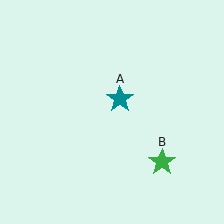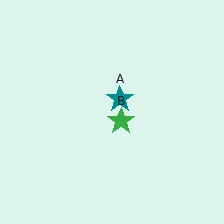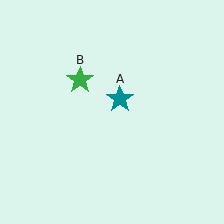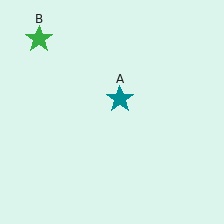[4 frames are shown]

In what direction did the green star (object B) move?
The green star (object B) moved up and to the left.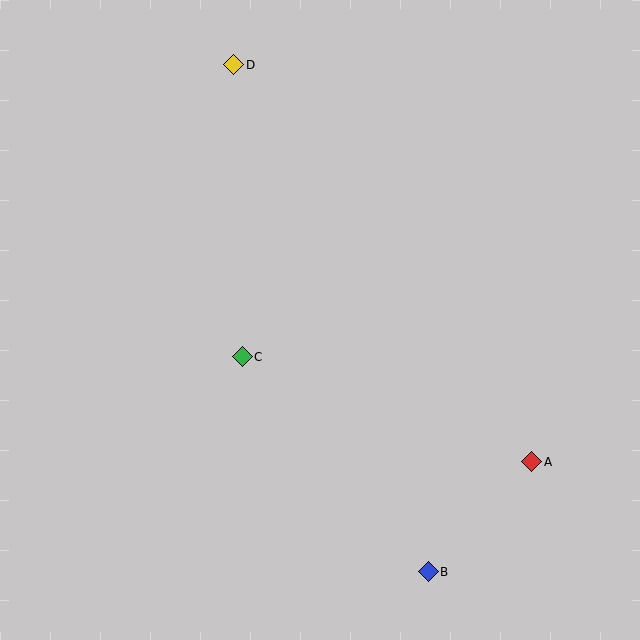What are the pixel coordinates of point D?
Point D is at (234, 65).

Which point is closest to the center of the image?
Point C at (242, 357) is closest to the center.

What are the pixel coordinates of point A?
Point A is at (532, 462).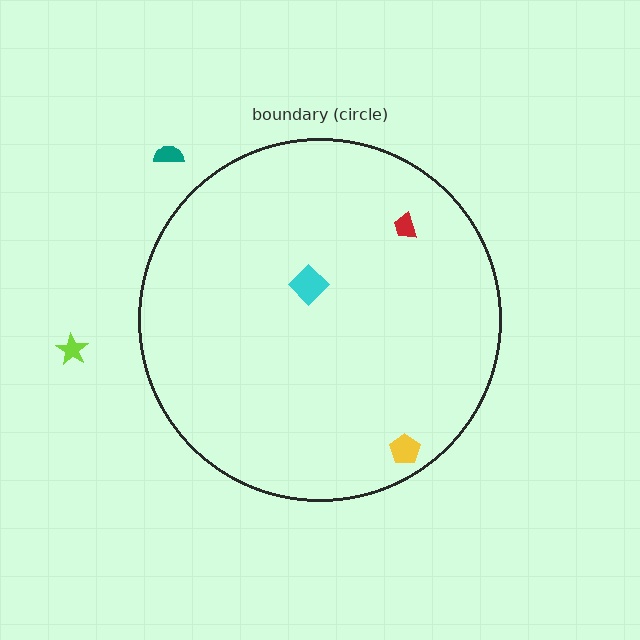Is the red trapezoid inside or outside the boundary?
Inside.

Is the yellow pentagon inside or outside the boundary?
Inside.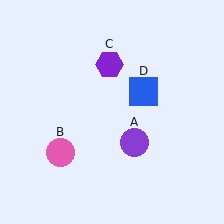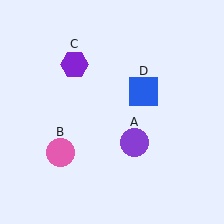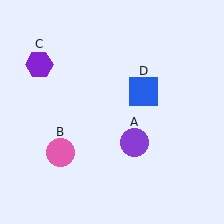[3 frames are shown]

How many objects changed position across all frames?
1 object changed position: purple hexagon (object C).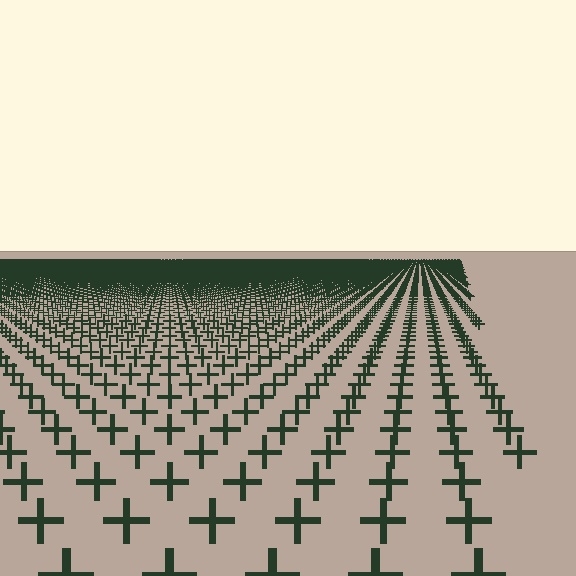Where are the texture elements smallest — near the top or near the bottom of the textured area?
Near the top.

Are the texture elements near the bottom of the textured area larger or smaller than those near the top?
Larger. Near the bottom, elements are closer to the viewer and appear at a bigger on-screen size.